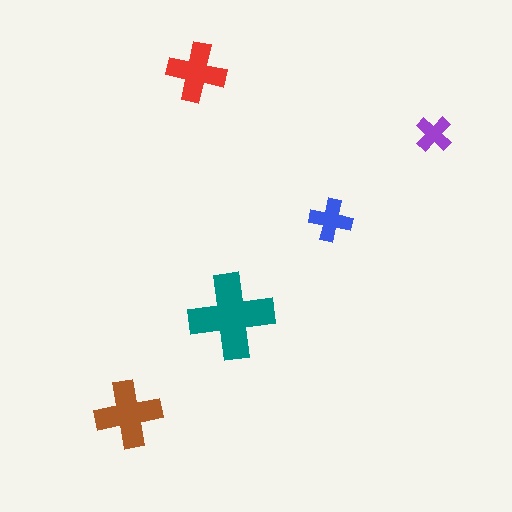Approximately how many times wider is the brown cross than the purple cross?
About 2 times wider.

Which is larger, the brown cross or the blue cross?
The brown one.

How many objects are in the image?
There are 5 objects in the image.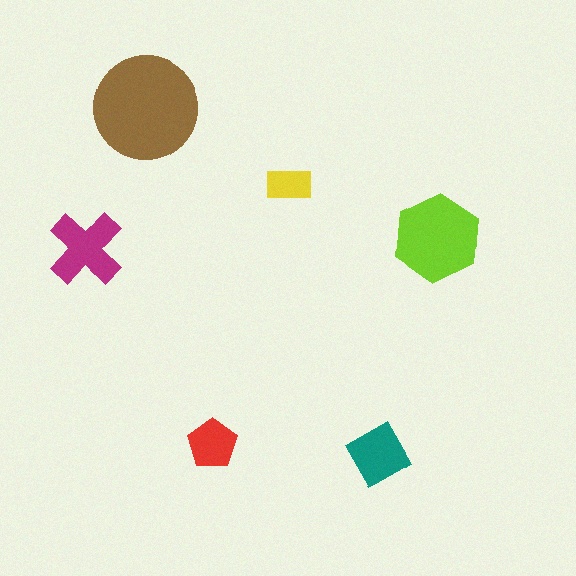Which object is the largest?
The brown circle.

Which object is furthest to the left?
The magenta cross is leftmost.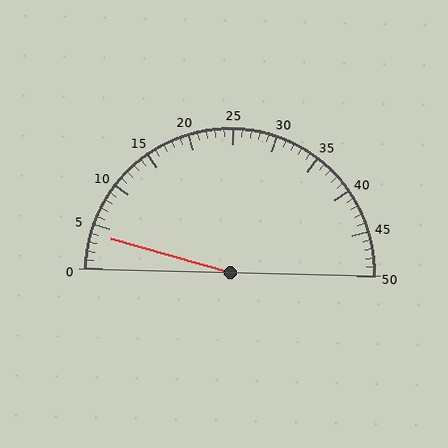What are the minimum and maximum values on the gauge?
The gauge ranges from 0 to 50.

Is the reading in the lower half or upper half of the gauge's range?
The reading is in the lower half of the range (0 to 50).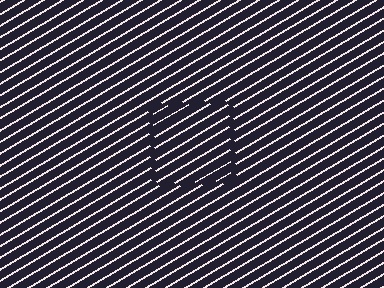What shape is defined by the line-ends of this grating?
An illusory square. The interior of the shape contains the same grating, shifted by half a period — the contour is defined by the phase discontinuity where line-ends from the inner and outer gratings abut.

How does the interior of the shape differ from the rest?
The interior of the shape contains the same grating, shifted by half a period — the contour is defined by the phase discontinuity where line-ends from the inner and outer gratings abut.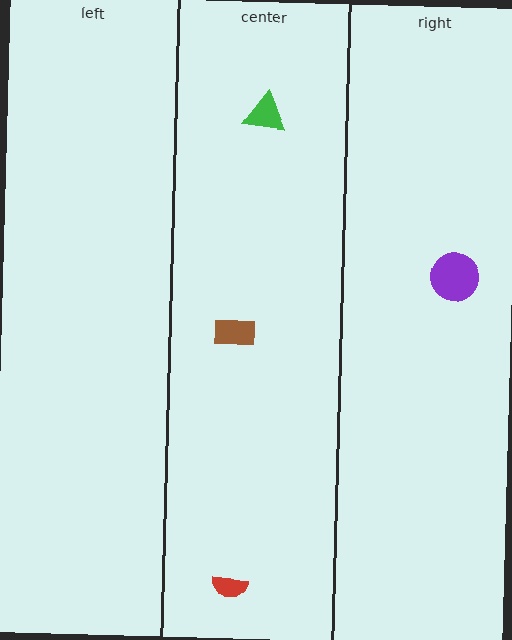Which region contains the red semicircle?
The center region.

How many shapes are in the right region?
1.